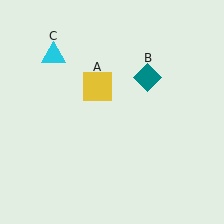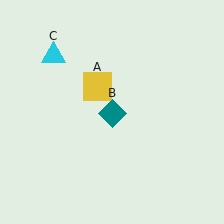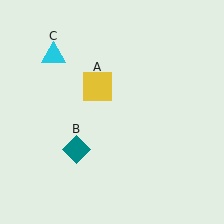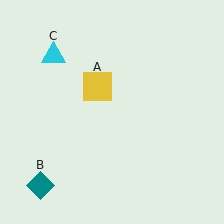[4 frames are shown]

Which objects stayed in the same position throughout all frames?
Yellow square (object A) and cyan triangle (object C) remained stationary.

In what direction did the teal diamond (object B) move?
The teal diamond (object B) moved down and to the left.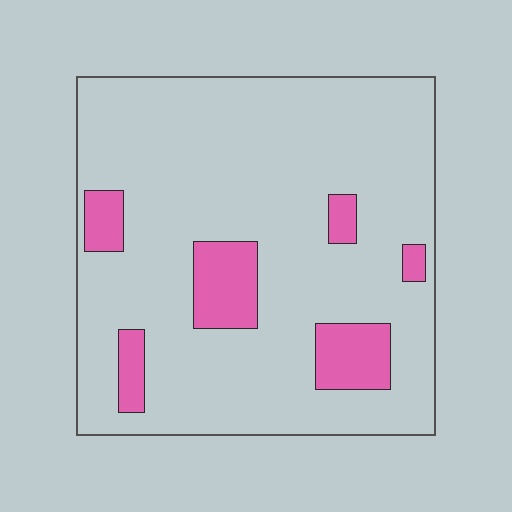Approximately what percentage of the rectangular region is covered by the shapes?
Approximately 15%.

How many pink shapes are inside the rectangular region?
6.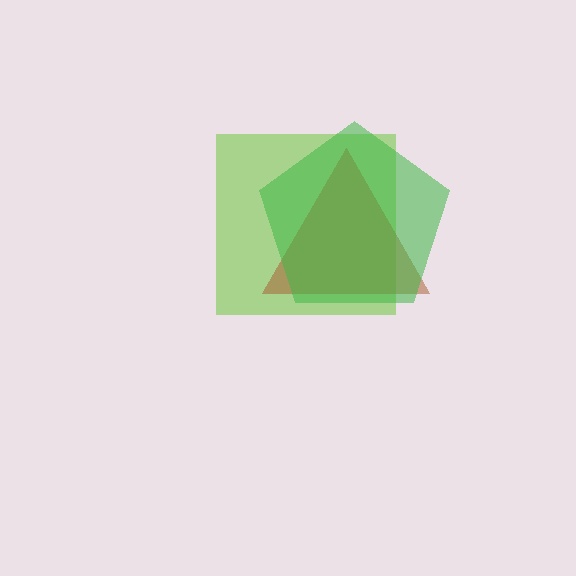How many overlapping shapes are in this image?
There are 3 overlapping shapes in the image.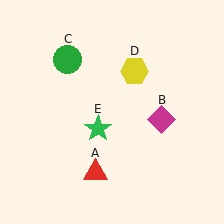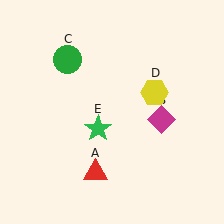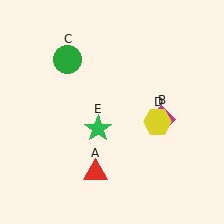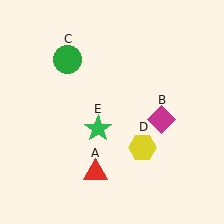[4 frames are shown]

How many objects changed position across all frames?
1 object changed position: yellow hexagon (object D).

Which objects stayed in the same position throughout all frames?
Red triangle (object A) and magenta diamond (object B) and green circle (object C) and green star (object E) remained stationary.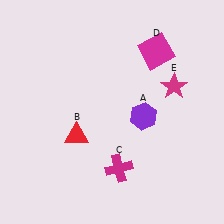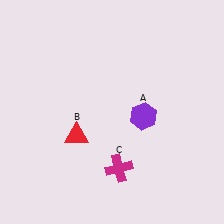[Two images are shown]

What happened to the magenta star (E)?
The magenta star (E) was removed in Image 2. It was in the top-right area of Image 1.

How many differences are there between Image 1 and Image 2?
There are 2 differences between the two images.